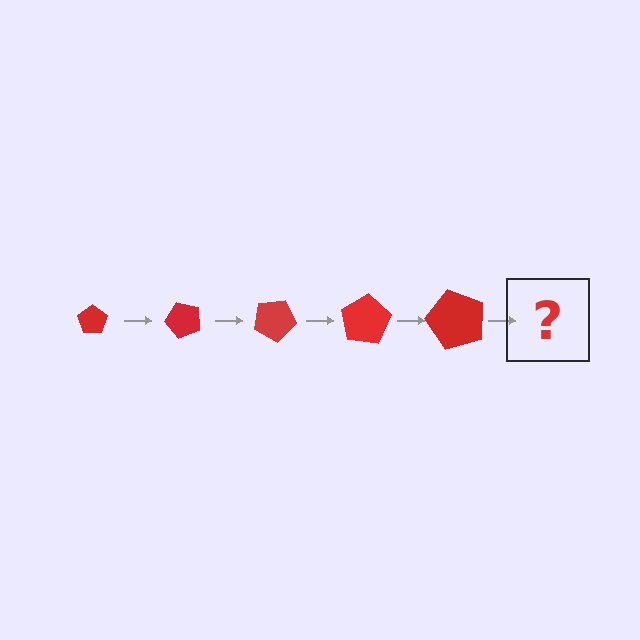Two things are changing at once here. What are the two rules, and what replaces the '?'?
The two rules are that the pentagon grows larger each step and it rotates 50 degrees each step. The '?' should be a pentagon, larger than the previous one and rotated 250 degrees from the start.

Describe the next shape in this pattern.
It should be a pentagon, larger than the previous one and rotated 250 degrees from the start.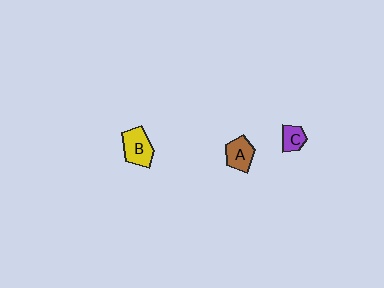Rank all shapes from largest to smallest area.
From largest to smallest: B (yellow), A (brown), C (purple).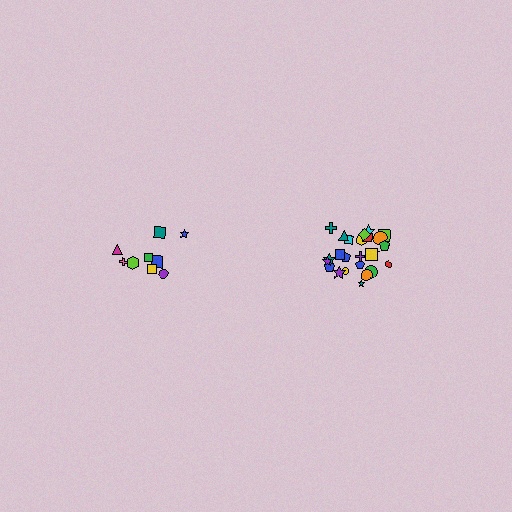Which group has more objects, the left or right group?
The right group.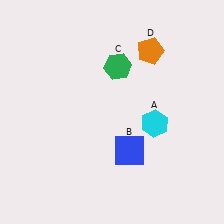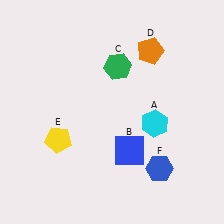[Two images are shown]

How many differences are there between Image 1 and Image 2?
There are 2 differences between the two images.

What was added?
A yellow pentagon (E), a blue hexagon (F) were added in Image 2.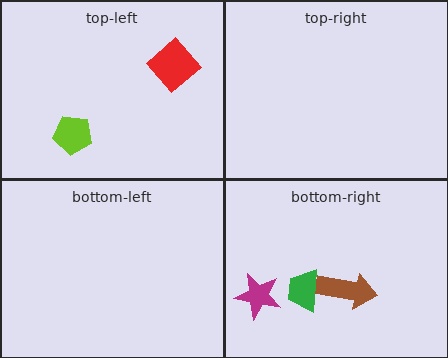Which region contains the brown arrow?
The bottom-right region.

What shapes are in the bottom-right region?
The brown arrow, the green trapezoid, the magenta star.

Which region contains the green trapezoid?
The bottom-right region.